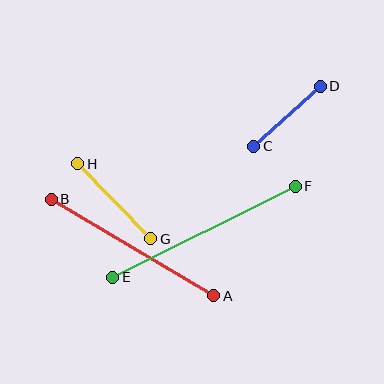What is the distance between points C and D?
The distance is approximately 89 pixels.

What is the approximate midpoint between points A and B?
The midpoint is at approximately (132, 247) pixels.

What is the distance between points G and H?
The distance is approximately 105 pixels.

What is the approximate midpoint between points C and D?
The midpoint is at approximately (287, 116) pixels.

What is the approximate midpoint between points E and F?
The midpoint is at approximately (204, 232) pixels.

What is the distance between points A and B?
The distance is approximately 189 pixels.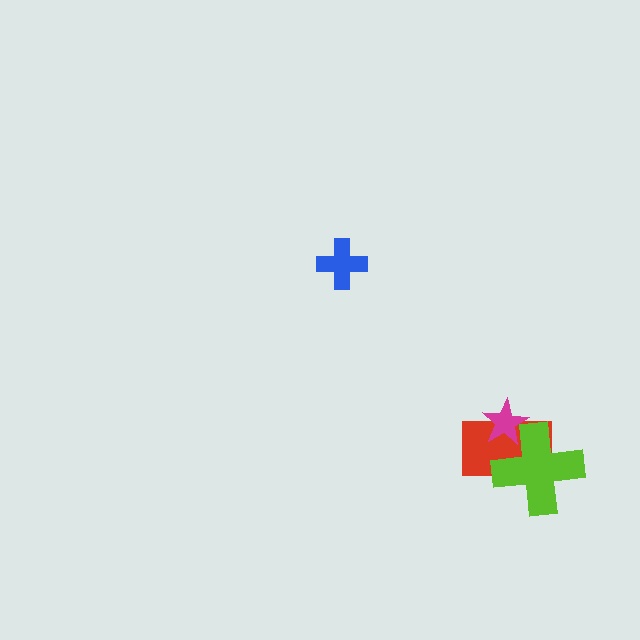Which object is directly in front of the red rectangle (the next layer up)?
The magenta star is directly in front of the red rectangle.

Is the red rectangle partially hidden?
Yes, it is partially covered by another shape.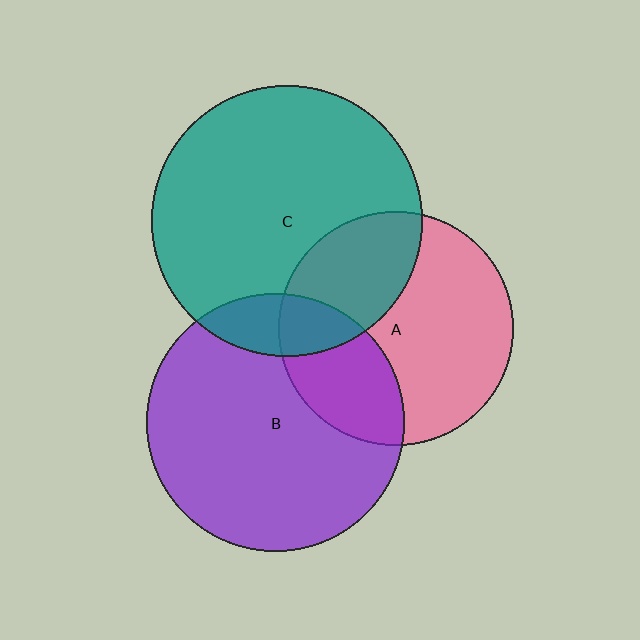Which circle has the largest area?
Circle C (teal).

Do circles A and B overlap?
Yes.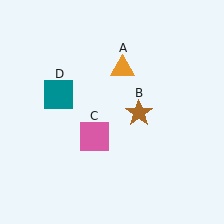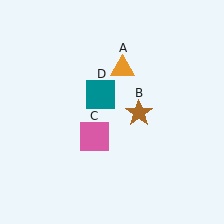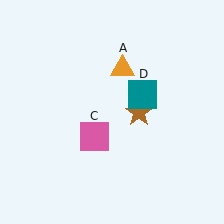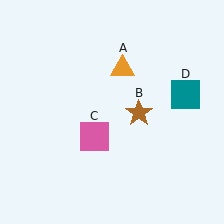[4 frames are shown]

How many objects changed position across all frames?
1 object changed position: teal square (object D).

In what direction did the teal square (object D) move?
The teal square (object D) moved right.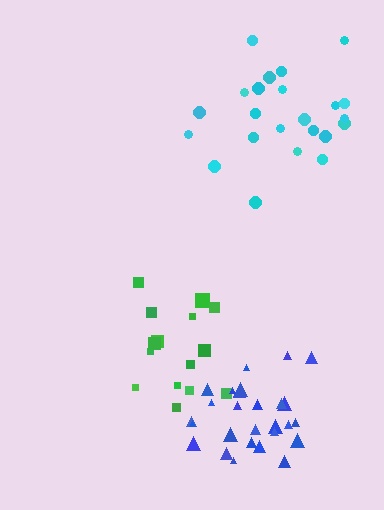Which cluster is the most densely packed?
Blue.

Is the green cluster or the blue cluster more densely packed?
Blue.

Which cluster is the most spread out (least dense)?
Green.